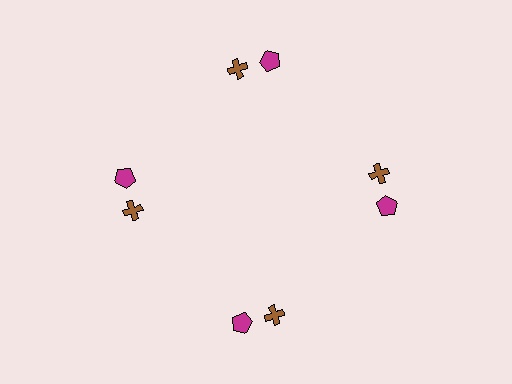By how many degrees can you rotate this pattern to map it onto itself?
The pattern maps onto itself every 90 degrees of rotation.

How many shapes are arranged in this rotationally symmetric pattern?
There are 8 shapes, arranged in 4 groups of 2.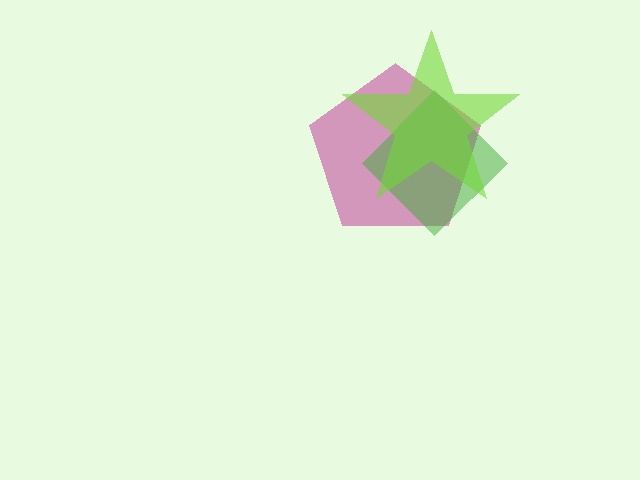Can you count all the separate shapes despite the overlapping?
Yes, there are 3 separate shapes.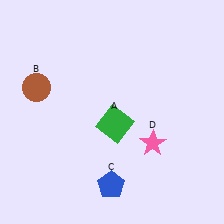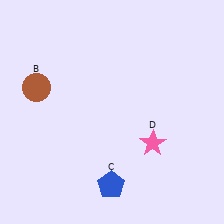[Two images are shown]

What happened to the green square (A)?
The green square (A) was removed in Image 2. It was in the bottom-right area of Image 1.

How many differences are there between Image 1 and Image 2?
There is 1 difference between the two images.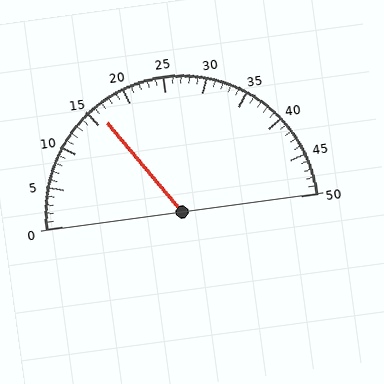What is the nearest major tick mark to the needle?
The nearest major tick mark is 15.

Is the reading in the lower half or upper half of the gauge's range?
The reading is in the lower half of the range (0 to 50).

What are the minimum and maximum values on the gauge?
The gauge ranges from 0 to 50.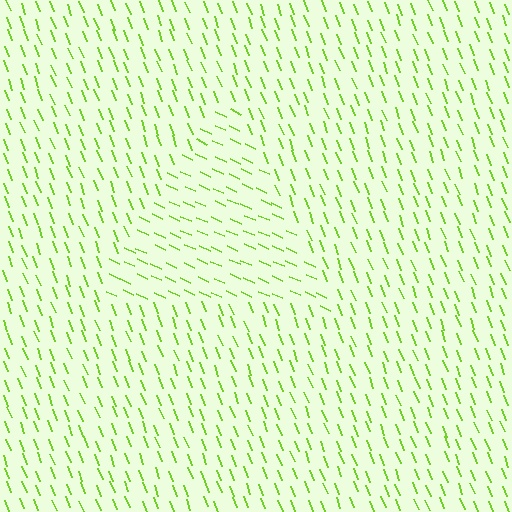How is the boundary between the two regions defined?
The boundary is defined purely by a change in line orientation (approximately 45 degrees difference). All lines are the same color and thickness.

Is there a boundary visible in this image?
Yes, there is a texture boundary formed by a change in line orientation.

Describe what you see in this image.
The image is filled with small lime line segments. A triangle region in the image has lines oriented differently from the surrounding lines, creating a visible texture boundary.